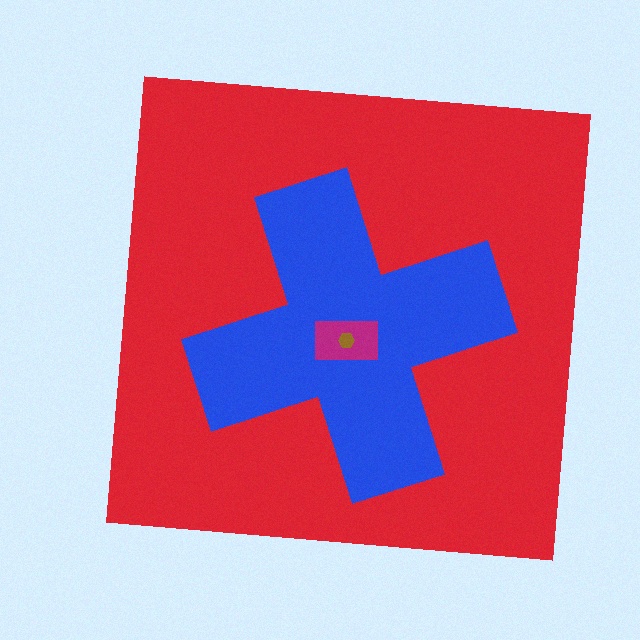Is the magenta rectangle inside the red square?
Yes.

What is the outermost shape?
The red square.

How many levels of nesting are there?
4.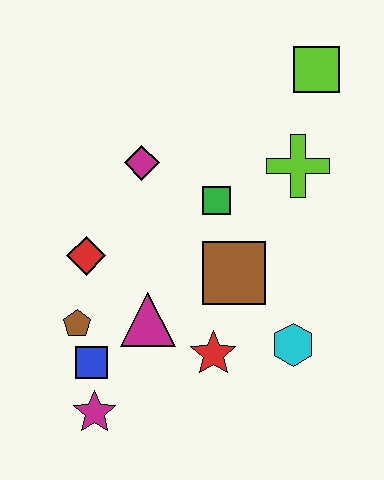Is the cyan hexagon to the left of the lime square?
Yes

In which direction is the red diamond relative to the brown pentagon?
The red diamond is above the brown pentagon.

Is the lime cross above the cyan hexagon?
Yes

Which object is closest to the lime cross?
The green square is closest to the lime cross.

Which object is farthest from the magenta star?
The lime square is farthest from the magenta star.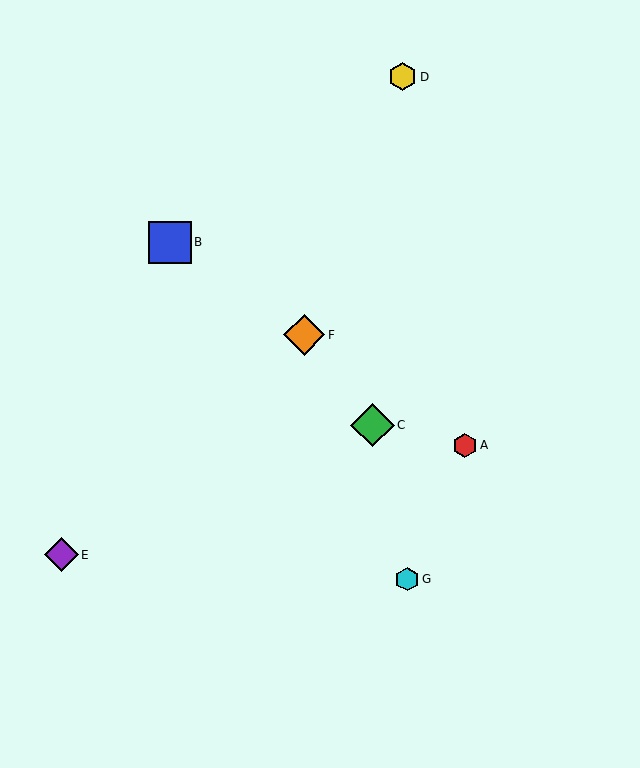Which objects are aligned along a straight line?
Objects A, B, F are aligned along a straight line.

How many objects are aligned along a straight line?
3 objects (A, B, F) are aligned along a straight line.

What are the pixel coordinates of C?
Object C is at (373, 425).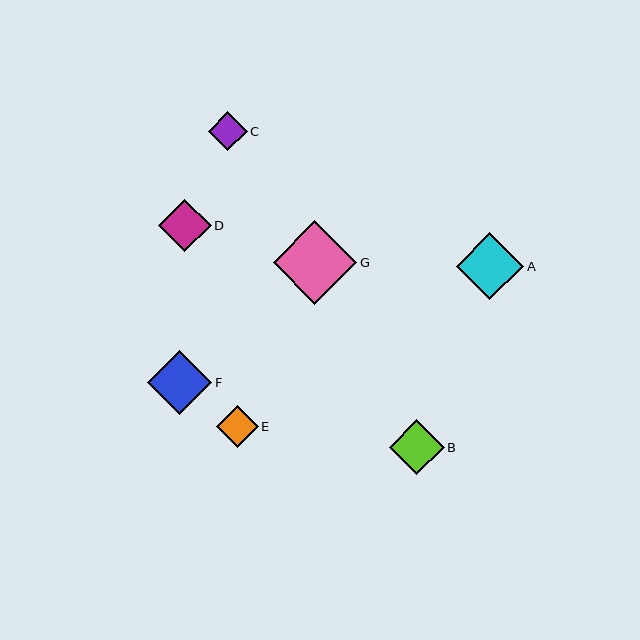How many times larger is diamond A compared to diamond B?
Diamond A is approximately 1.2 times the size of diamond B.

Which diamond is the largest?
Diamond G is the largest with a size of approximately 84 pixels.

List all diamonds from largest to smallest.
From largest to smallest: G, A, F, B, D, E, C.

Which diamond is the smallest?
Diamond C is the smallest with a size of approximately 39 pixels.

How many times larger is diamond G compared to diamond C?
Diamond G is approximately 2.2 times the size of diamond C.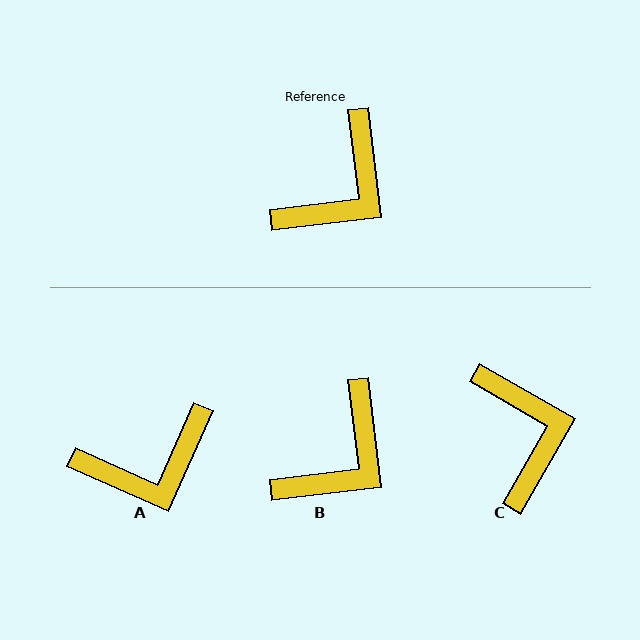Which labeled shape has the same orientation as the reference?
B.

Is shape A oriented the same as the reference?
No, it is off by about 31 degrees.